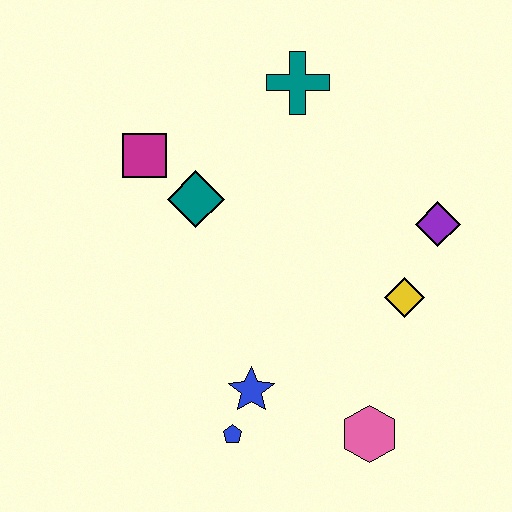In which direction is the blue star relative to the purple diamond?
The blue star is to the left of the purple diamond.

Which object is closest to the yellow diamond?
The purple diamond is closest to the yellow diamond.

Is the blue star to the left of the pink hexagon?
Yes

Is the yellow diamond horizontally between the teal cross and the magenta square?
No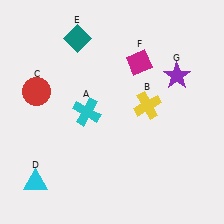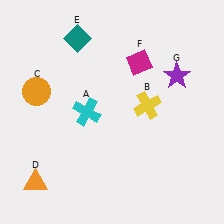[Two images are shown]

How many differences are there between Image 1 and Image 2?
There are 2 differences between the two images.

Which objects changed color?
C changed from red to orange. D changed from cyan to orange.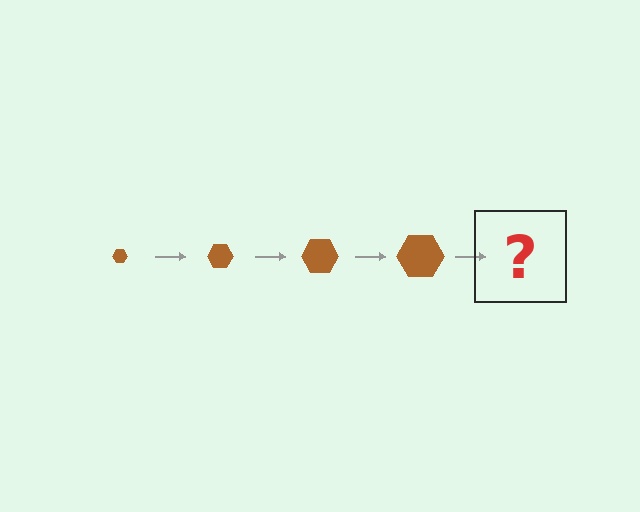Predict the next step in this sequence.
The next step is a brown hexagon, larger than the previous one.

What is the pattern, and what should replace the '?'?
The pattern is that the hexagon gets progressively larger each step. The '?' should be a brown hexagon, larger than the previous one.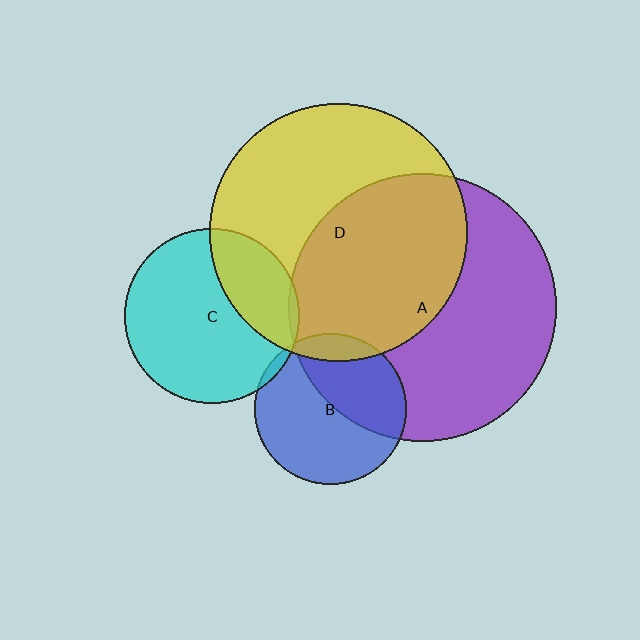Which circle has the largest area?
Circle A (purple).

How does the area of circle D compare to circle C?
Approximately 2.2 times.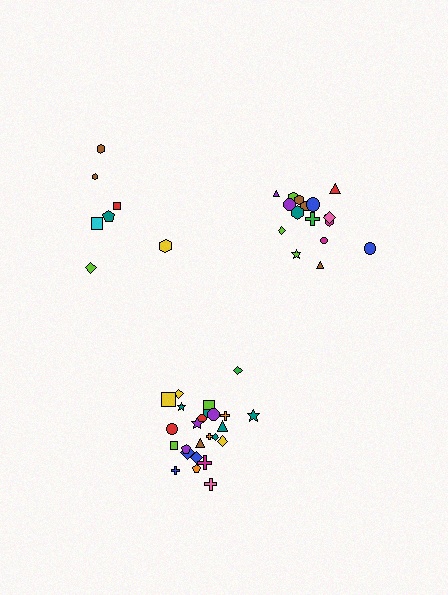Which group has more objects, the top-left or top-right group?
The top-right group.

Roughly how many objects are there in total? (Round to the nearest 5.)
Roughly 50 objects in total.